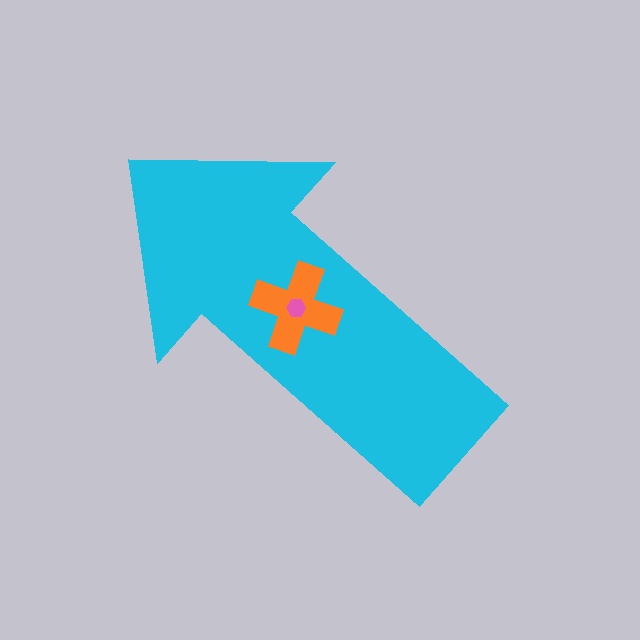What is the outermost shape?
The cyan arrow.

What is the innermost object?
The pink hexagon.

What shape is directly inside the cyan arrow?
The orange cross.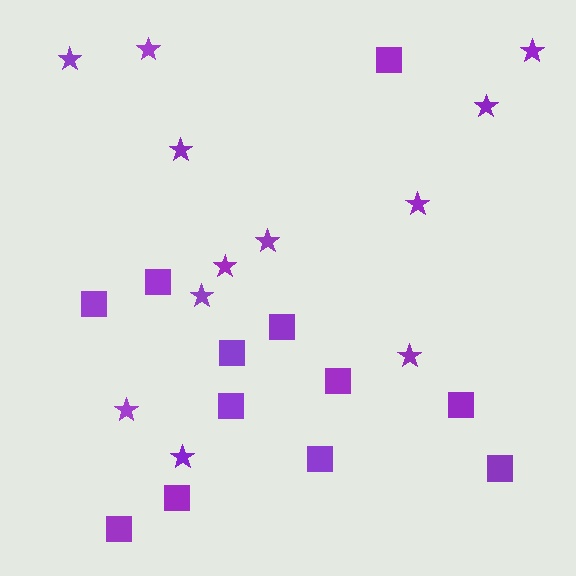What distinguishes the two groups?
There are 2 groups: one group of stars (12) and one group of squares (12).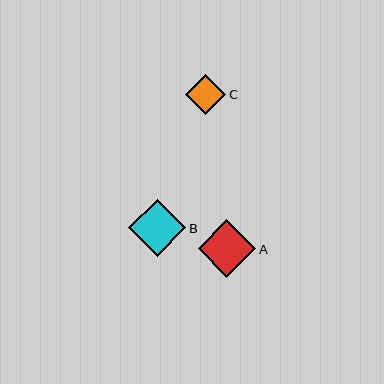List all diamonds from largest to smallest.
From largest to smallest: A, B, C.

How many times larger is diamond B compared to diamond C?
Diamond B is approximately 1.4 times the size of diamond C.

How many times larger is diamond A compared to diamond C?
Diamond A is approximately 1.4 times the size of diamond C.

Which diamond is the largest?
Diamond A is the largest with a size of approximately 57 pixels.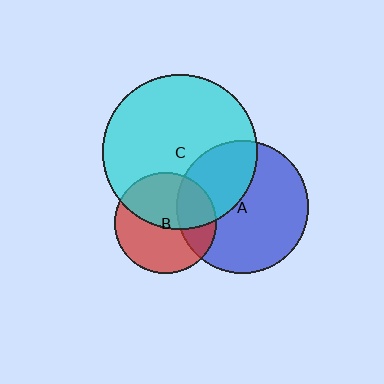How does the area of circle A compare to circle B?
Approximately 1.7 times.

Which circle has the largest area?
Circle C (cyan).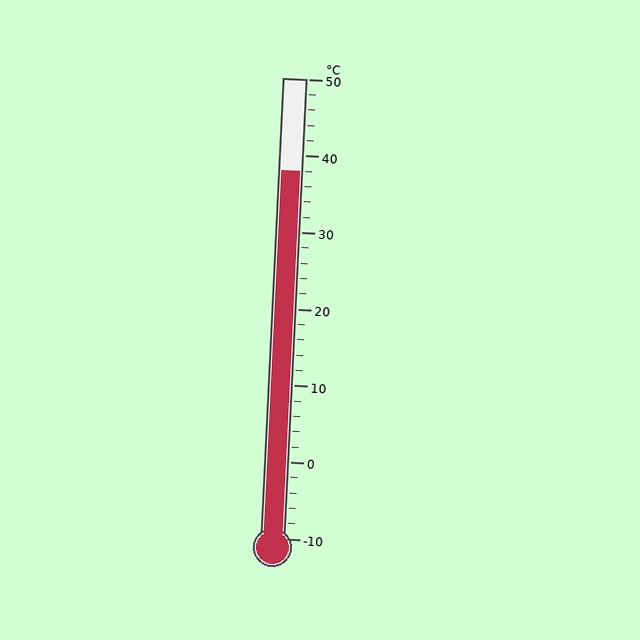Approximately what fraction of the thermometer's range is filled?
The thermometer is filled to approximately 80% of its range.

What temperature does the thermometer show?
The thermometer shows approximately 38°C.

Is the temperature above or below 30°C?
The temperature is above 30°C.